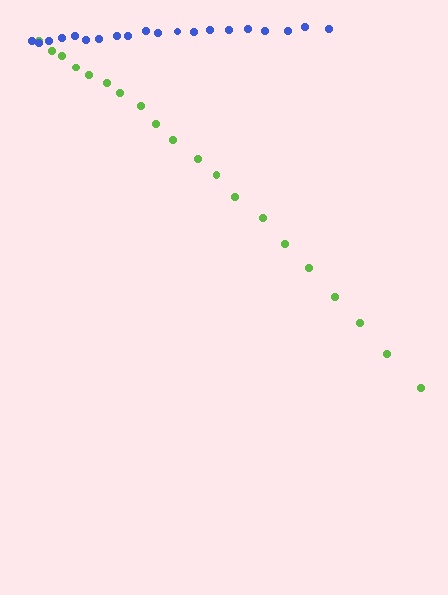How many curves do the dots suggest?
There are 2 distinct paths.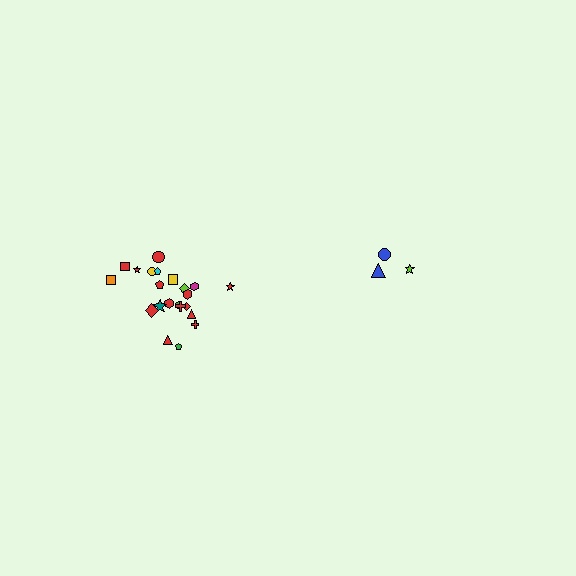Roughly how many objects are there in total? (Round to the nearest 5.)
Roughly 25 objects in total.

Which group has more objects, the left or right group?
The left group.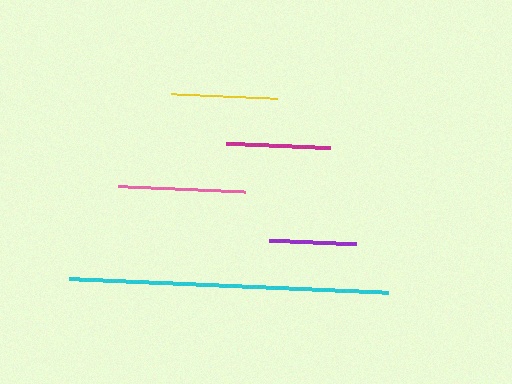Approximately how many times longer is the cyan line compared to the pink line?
The cyan line is approximately 2.5 times the length of the pink line.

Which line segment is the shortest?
The purple line is the shortest at approximately 87 pixels.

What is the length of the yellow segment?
The yellow segment is approximately 106 pixels long.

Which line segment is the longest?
The cyan line is the longest at approximately 319 pixels.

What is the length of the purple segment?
The purple segment is approximately 87 pixels long.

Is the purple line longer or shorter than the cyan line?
The cyan line is longer than the purple line.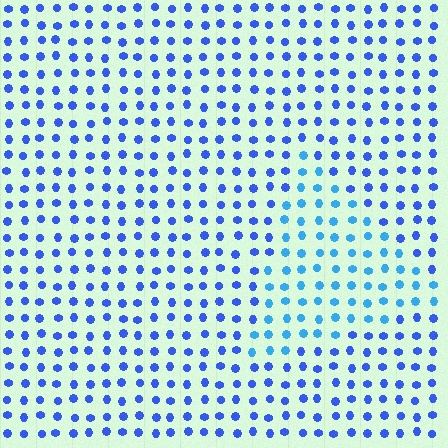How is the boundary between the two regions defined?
The boundary is defined purely by a slight shift in hue (about 26 degrees). Spacing, size, and orientation are identical on both sides.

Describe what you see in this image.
The image is filled with small blue elements in a uniform arrangement. A triangle-shaped region is visible where the elements are tinted to a slightly different hue, forming a subtle color boundary.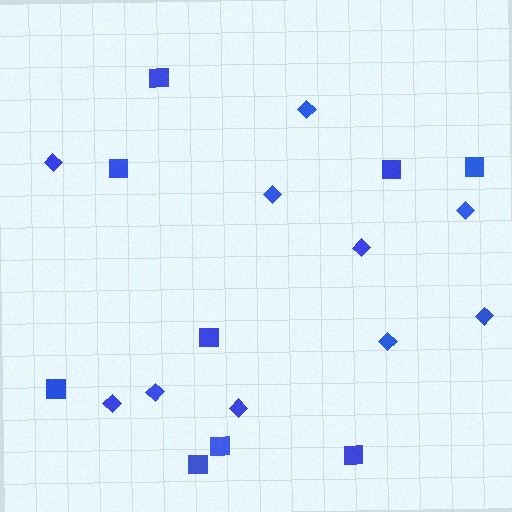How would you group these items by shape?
There are 2 groups: one group of diamonds (10) and one group of squares (9).